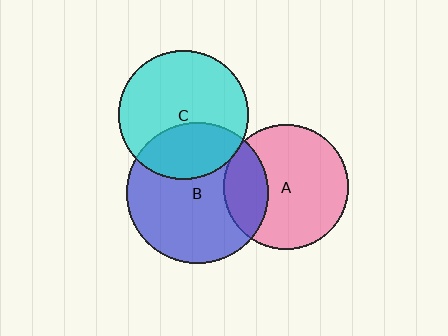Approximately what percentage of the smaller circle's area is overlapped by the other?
Approximately 5%.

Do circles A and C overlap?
Yes.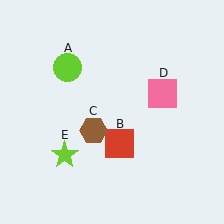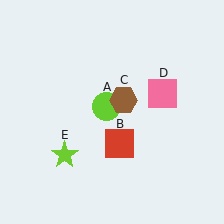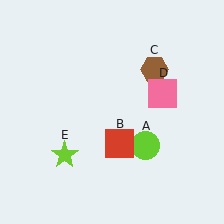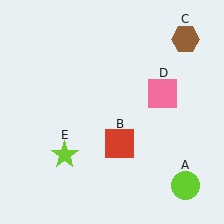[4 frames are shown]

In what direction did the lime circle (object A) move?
The lime circle (object A) moved down and to the right.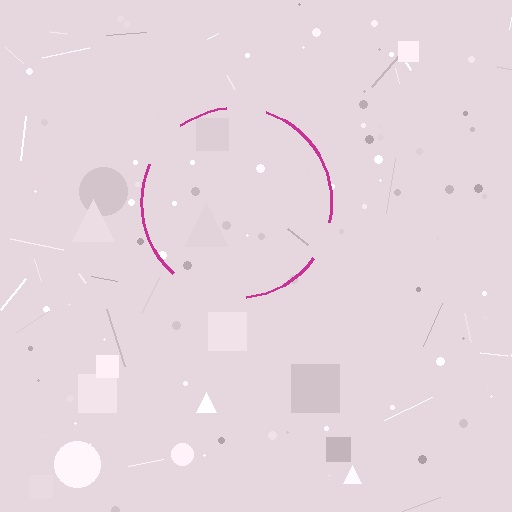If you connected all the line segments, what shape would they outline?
They would outline a circle.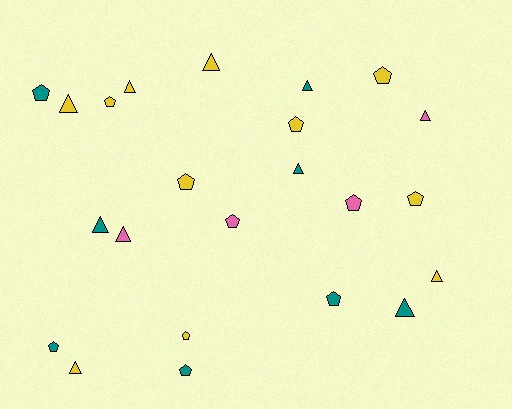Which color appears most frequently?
Yellow, with 11 objects.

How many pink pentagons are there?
There are 2 pink pentagons.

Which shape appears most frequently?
Pentagon, with 12 objects.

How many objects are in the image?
There are 23 objects.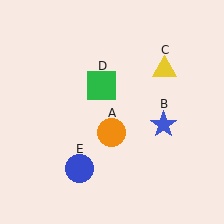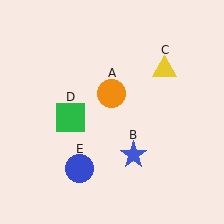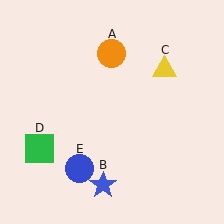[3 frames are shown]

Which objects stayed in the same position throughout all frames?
Yellow triangle (object C) and blue circle (object E) remained stationary.